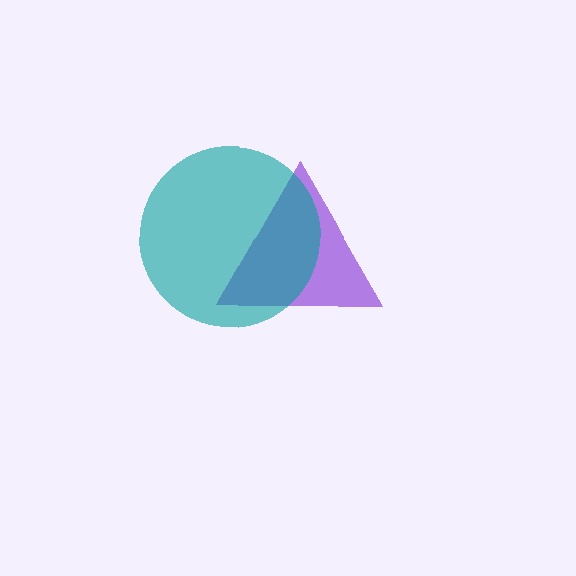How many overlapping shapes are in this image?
There are 2 overlapping shapes in the image.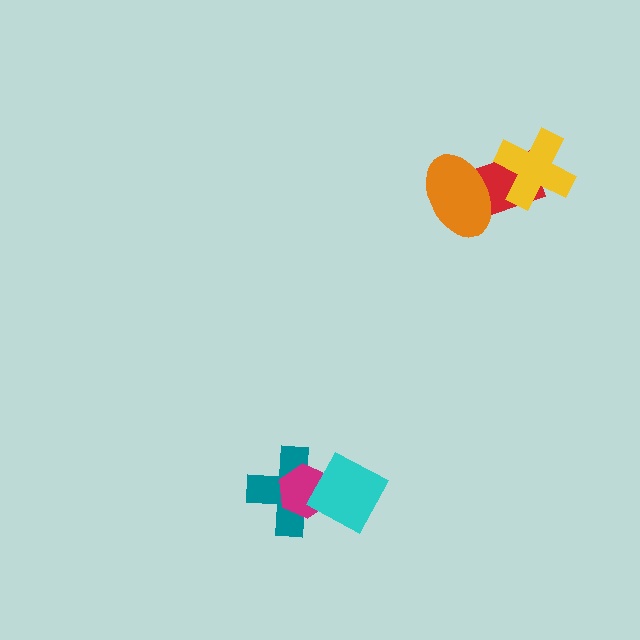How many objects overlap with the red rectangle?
2 objects overlap with the red rectangle.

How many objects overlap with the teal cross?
2 objects overlap with the teal cross.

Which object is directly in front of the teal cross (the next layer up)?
The magenta hexagon is directly in front of the teal cross.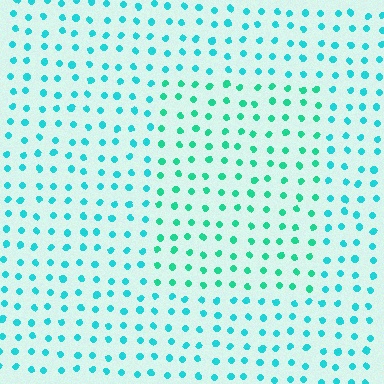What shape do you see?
I see a rectangle.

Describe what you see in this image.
The image is filled with small cyan elements in a uniform arrangement. A rectangle-shaped region is visible where the elements are tinted to a slightly different hue, forming a subtle color boundary.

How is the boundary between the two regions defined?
The boundary is defined purely by a slight shift in hue (about 24 degrees). Spacing, size, and orientation are identical on both sides.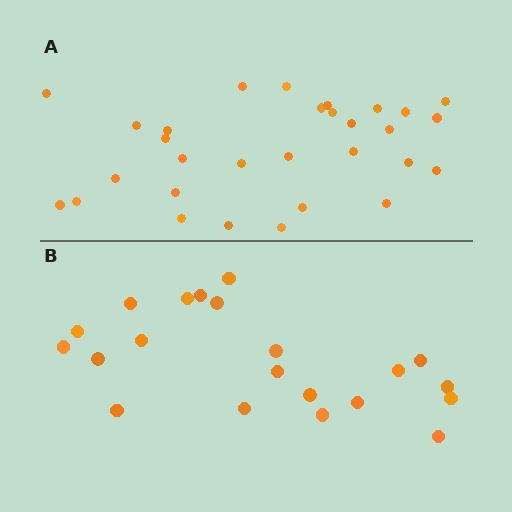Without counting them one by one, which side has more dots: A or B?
Region A (the top region) has more dots.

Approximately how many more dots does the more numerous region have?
Region A has roughly 8 or so more dots than region B.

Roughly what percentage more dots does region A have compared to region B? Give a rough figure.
About 45% more.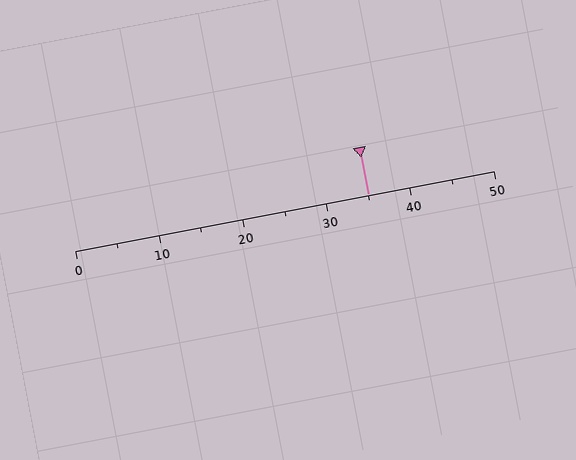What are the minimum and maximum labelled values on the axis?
The axis runs from 0 to 50.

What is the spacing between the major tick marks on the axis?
The major ticks are spaced 10 apart.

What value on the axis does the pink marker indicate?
The marker indicates approximately 35.